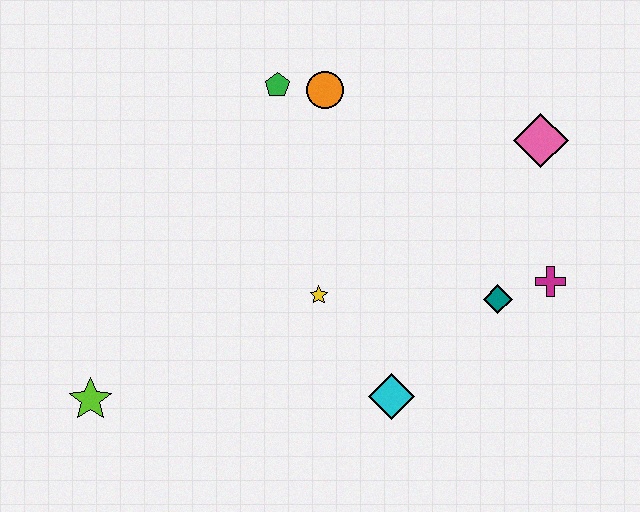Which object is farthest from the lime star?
The pink diamond is farthest from the lime star.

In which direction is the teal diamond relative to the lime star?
The teal diamond is to the right of the lime star.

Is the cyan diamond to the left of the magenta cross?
Yes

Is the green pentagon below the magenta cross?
No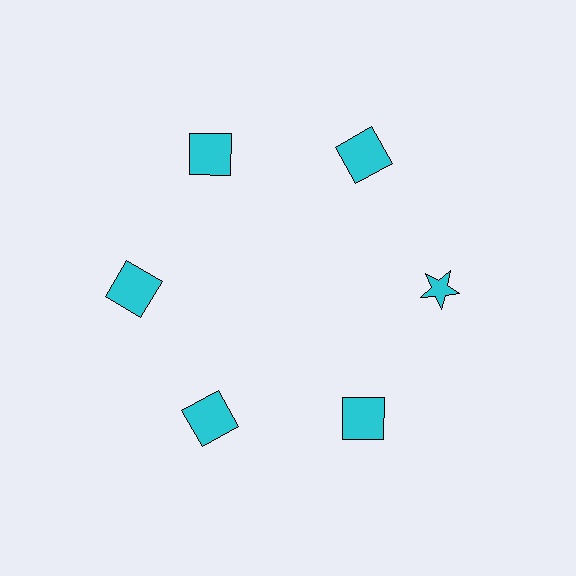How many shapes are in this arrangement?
There are 6 shapes arranged in a ring pattern.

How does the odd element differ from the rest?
It has a different shape: star instead of square.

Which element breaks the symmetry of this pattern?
The cyan star at roughly the 3 o'clock position breaks the symmetry. All other shapes are cyan squares.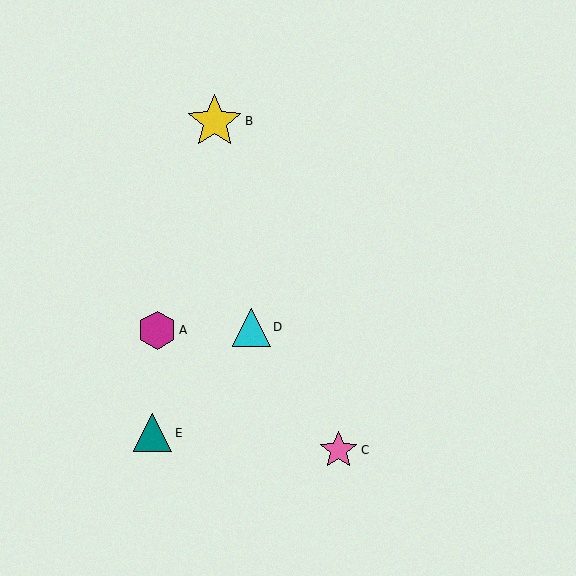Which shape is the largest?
The yellow star (labeled B) is the largest.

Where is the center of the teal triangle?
The center of the teal triangle is at (153, 433).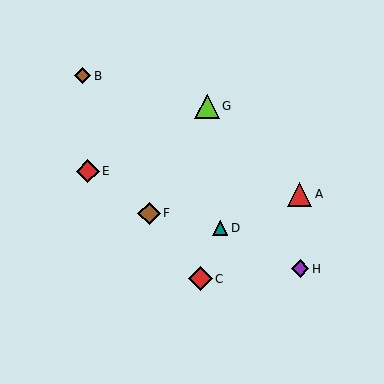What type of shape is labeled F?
Shape F is a brown diamond.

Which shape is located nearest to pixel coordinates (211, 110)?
The lime triangle (labeled G) at (207, 106) is nearest to that location.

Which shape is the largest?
The red triangle (labeled A) is the largest.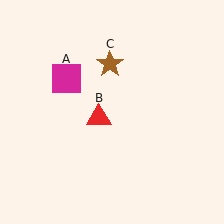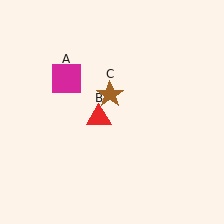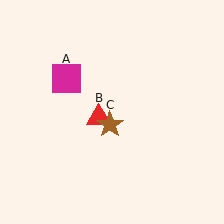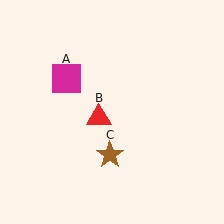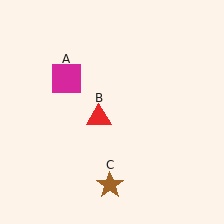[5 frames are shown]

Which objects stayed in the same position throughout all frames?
Magenta square (object A) and red triangle (object B) remained stationary.